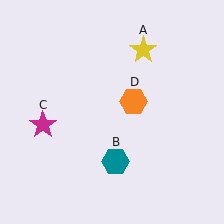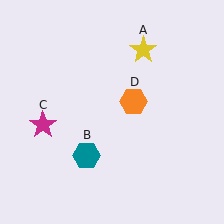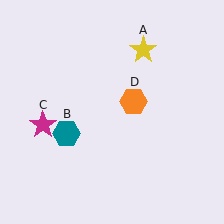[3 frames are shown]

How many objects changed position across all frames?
1 object changed position: teal hexagon (object B).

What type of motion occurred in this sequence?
The teal hexagon (object B) rotated clockwise around the center of the scene.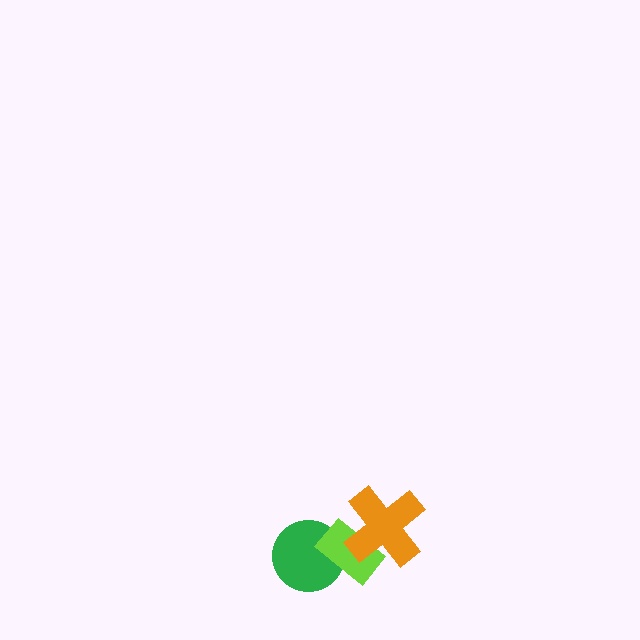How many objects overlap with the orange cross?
1 object overlaps with the orange cross.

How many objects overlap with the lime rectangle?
2 objects overlap with the lime rectangle.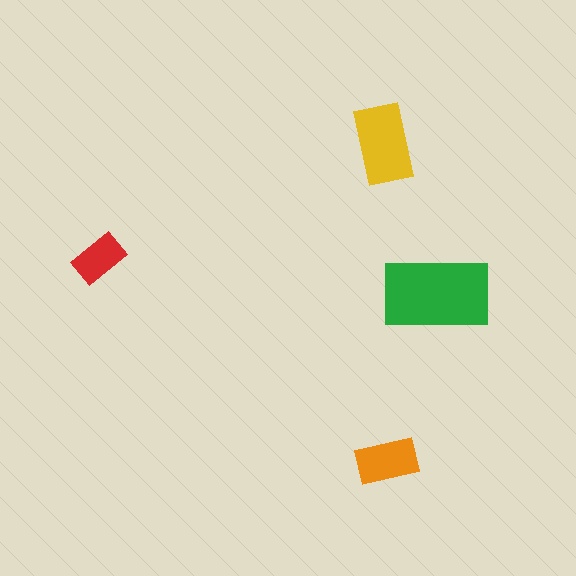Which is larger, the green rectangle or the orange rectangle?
The green one.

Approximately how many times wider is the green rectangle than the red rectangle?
About 2 times wider.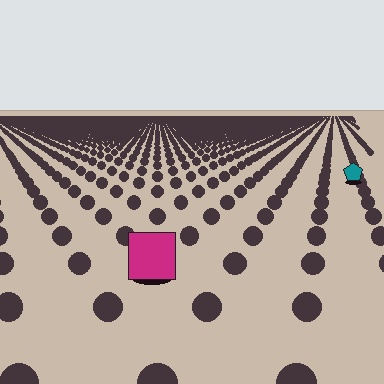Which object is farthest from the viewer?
The teal pentagon is farthest from the viewer. It appears smaller and the ground texture around it is denser.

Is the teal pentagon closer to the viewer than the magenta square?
No. The magenta square is closer — you can tell from the texture gradient: the ground texture is coarser near it.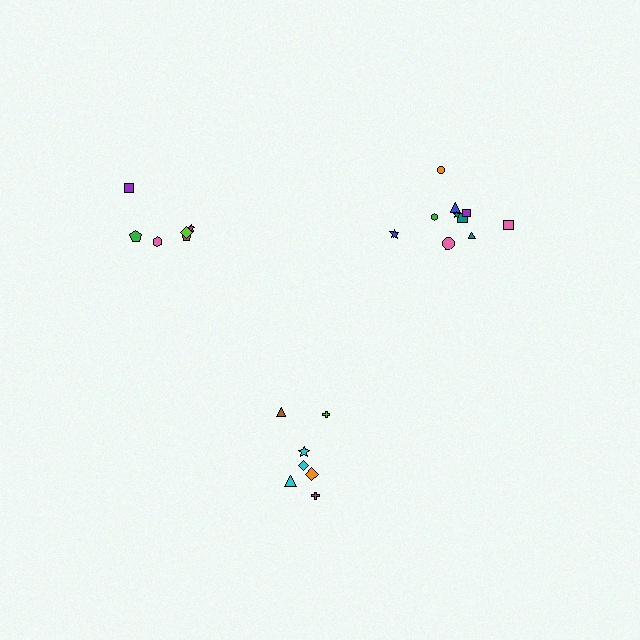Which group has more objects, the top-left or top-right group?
The top-right group.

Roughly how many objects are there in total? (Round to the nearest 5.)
Roughly 25 objects in total.